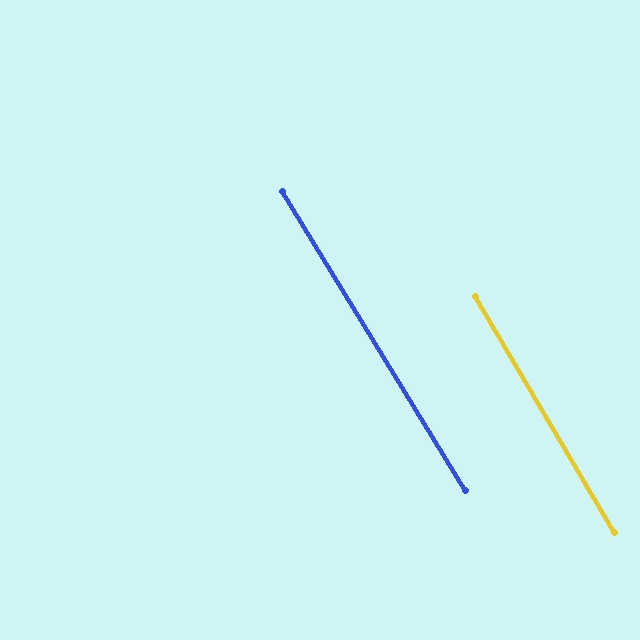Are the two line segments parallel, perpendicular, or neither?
Parallel — their directions differ by only 1.0°.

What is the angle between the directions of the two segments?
Approximately 1 degree.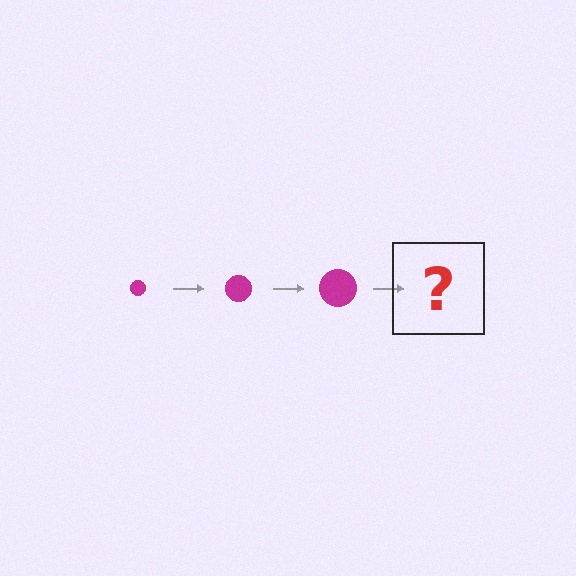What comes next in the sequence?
The next element should be a magenta circle, larger than the previous one.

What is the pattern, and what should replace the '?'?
The pattern is that the circle gets progressively larger each step. The '?' should be a magenta circle, larger than the previous one.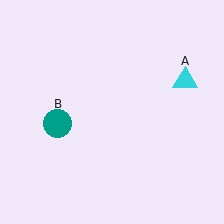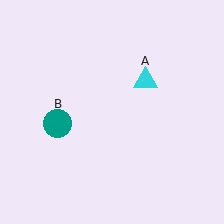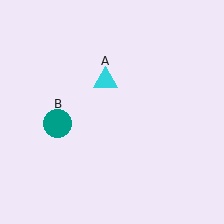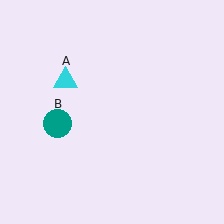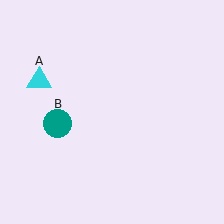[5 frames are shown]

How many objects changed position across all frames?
1 object changed position: cyan triangle (object A).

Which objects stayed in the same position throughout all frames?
Teal circle (object B) remained stationary.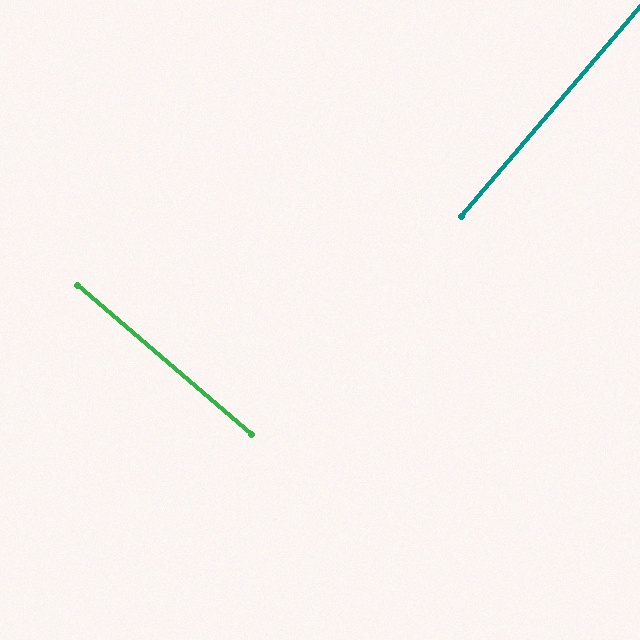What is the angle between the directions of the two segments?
Approximately 90 degrees.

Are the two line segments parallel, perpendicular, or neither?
Perpendicular — they meet at approximately 90°.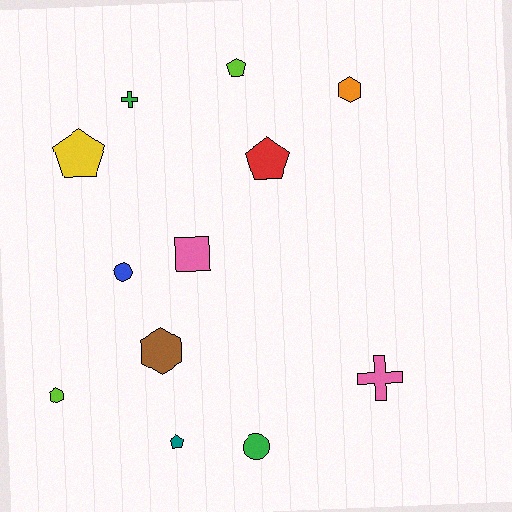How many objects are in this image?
There are 12 objects.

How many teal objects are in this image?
There is 1 teal object.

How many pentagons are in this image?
There are 4 pentagons.